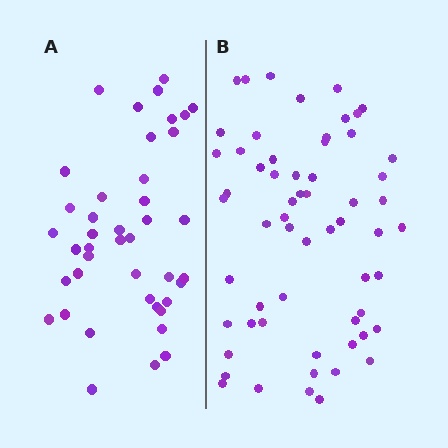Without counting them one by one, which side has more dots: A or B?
Region B (the right region) has more dots.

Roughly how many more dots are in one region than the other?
Region B has approximately 20 more dots than region A.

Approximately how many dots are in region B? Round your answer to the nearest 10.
About 60 dots.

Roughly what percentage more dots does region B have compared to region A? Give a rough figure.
About 45% more.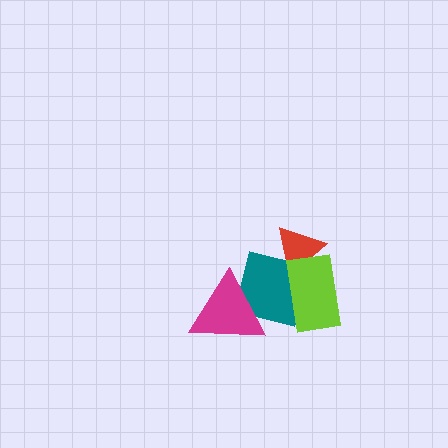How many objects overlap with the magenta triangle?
1 object overlaps with the magenta triangle.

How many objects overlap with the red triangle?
2 objects overlap with the red triangle.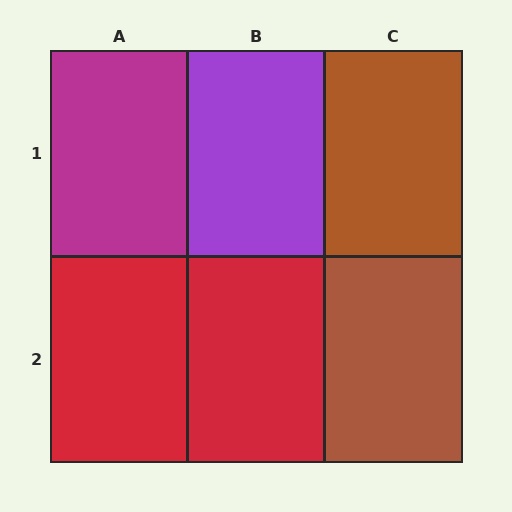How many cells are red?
2 cells are red.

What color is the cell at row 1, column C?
Brown.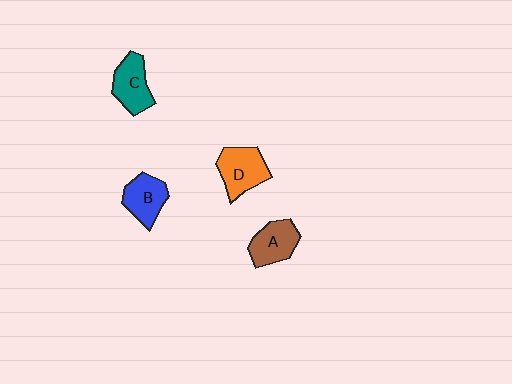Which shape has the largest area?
Shape D (orange).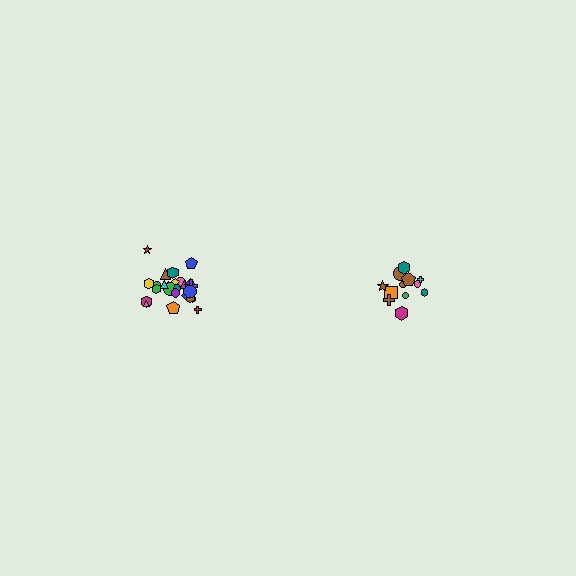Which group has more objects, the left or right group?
The left group.